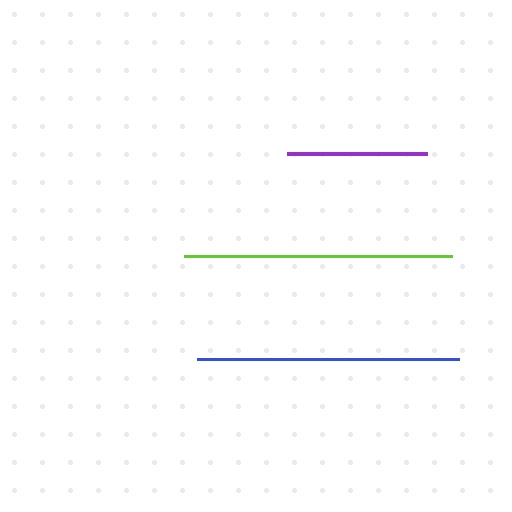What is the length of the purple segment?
The purple segment is approximately 140 pixels long.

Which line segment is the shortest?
The purple line is the shortest at approximately 140 pixels.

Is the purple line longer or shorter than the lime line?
The lime line is longer than the purple line.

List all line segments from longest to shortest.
From longest to shortest: lime, blue, purple.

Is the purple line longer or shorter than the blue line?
The blue line is longer than the purple line.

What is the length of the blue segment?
The blue segment is approximately 263 pixels long.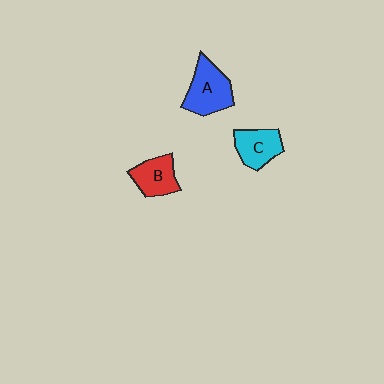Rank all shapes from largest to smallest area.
From largest to smallest: A (blue), C (cyan), B (red).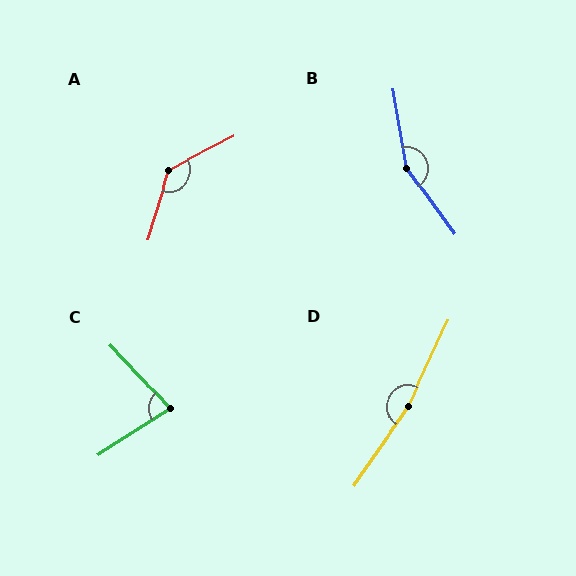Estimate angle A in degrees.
Approximately 134 degrees.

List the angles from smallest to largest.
C (79°), A (134°), B (154°), D (170°).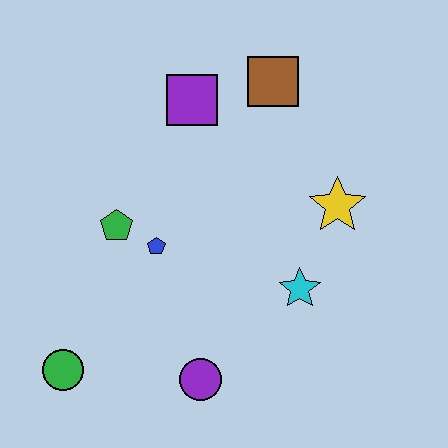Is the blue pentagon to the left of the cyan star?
Yes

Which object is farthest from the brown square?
The green circle is farthest from the brown square.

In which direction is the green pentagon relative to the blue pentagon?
The green pentagon is to the left of the blue pentagon.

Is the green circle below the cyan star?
Yes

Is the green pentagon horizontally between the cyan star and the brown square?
No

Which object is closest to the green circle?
The purple circle is closest to the green circle.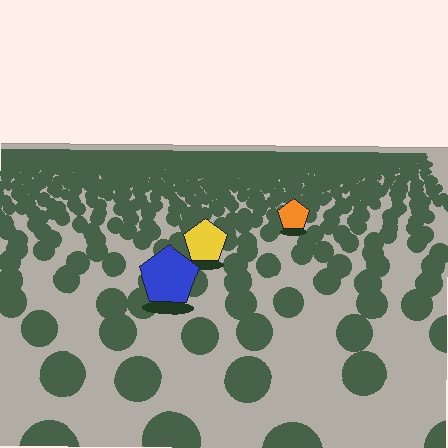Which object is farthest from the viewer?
The orange pentagon is farthest from the viewer. It appears smaller and the ground texture around it is denser.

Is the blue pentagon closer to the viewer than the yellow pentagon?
Yes. The blue pentagon is closer — you can tell from the texture gradient: the ground texture is coarser near it.